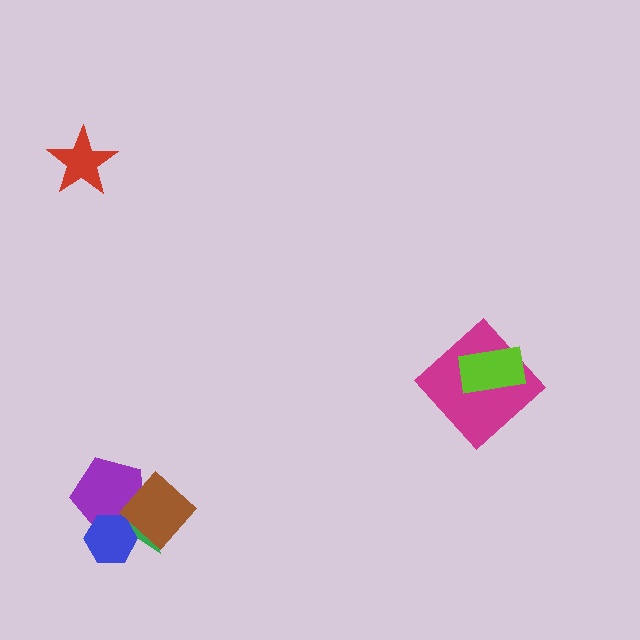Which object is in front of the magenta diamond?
The lime rectangle is in front of the magenta diamond.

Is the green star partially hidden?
Yes, it is partially covered by another shape.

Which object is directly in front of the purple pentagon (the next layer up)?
The blue hexagon is directly in front of the purple pentagon.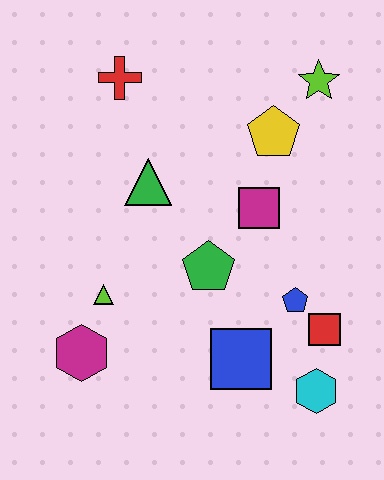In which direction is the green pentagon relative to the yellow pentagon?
The green pentagon is below the yellow pentagon.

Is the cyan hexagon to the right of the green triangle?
Yes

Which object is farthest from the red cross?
The cyan hexagon is farthest from the red cross.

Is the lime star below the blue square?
No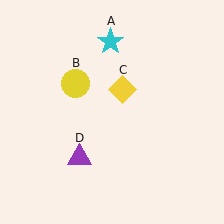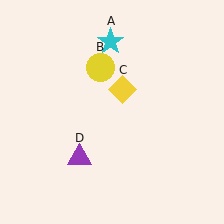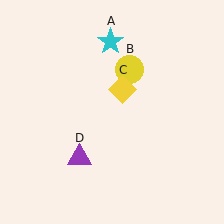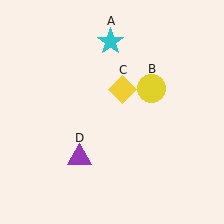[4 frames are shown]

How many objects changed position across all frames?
1 object changed position: yellow circle (object B).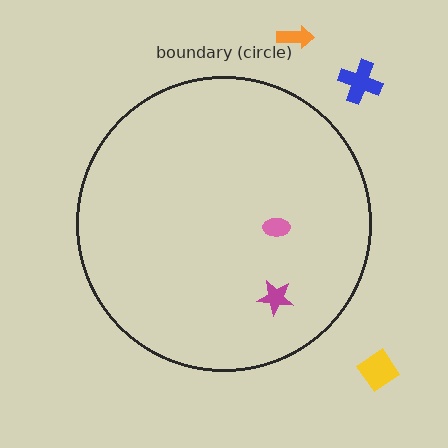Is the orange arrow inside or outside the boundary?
Outside.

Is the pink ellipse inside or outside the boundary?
Inside.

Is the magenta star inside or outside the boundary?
Inside.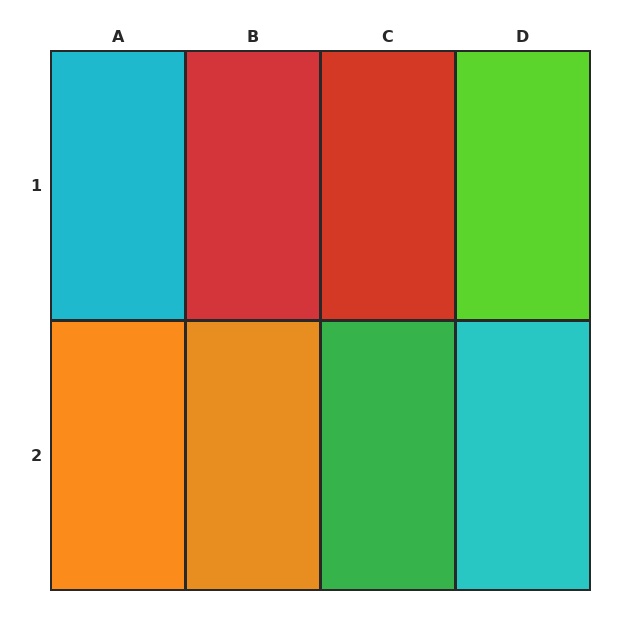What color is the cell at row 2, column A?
Orange.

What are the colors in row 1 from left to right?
Cyan, red, red, lime.